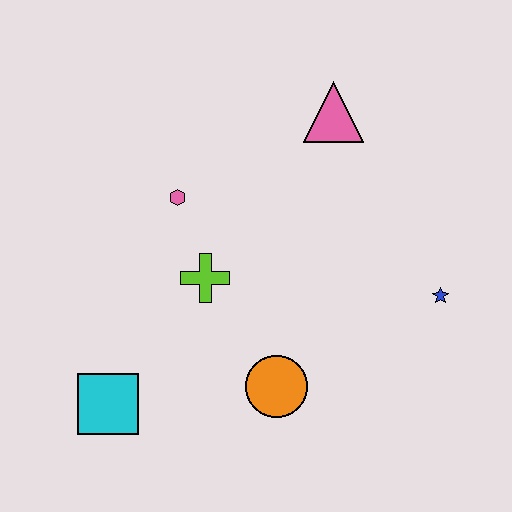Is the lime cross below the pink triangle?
Yes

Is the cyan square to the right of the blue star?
No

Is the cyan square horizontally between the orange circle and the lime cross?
No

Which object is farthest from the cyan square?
The pink triangle is farthest from the cyan square.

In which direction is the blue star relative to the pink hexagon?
The blue star is to the right of the pink hexagon.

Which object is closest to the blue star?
The orange circle is closest to the blue star.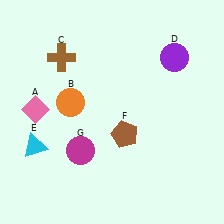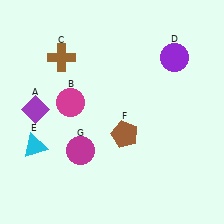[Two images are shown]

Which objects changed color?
A changed from pink to purple. B changed from orange to magenta.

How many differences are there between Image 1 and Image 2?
There are 2 differences between the two images.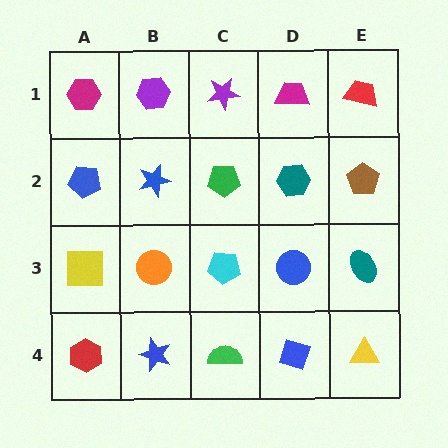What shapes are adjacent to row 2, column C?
A purple star (row 1, column C), a cyan pentagon (row 3, column C), a blue star (row 2, column B), a teal hexagon (row 2, column D).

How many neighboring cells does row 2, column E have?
3.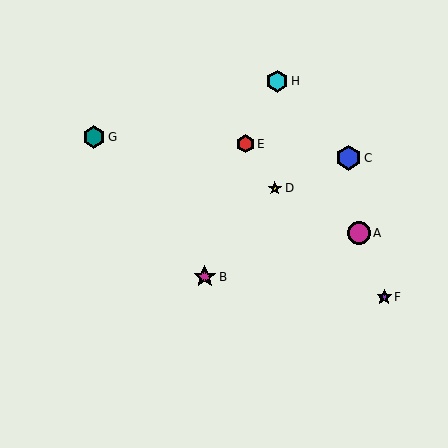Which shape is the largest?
The blue hexagon (labeled C) is the largest.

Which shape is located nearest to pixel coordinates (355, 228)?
The magenta circle (labeled A) at (359, 233) is nearest to that location.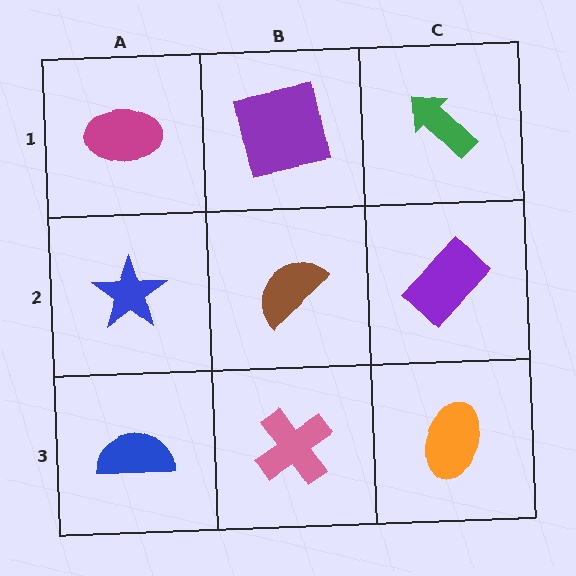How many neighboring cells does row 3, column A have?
2.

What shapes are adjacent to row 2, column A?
A magenta ellipse (row 1, column A), a blue semicircle (row 3, column A), a brown semicircle (row 2, column B).